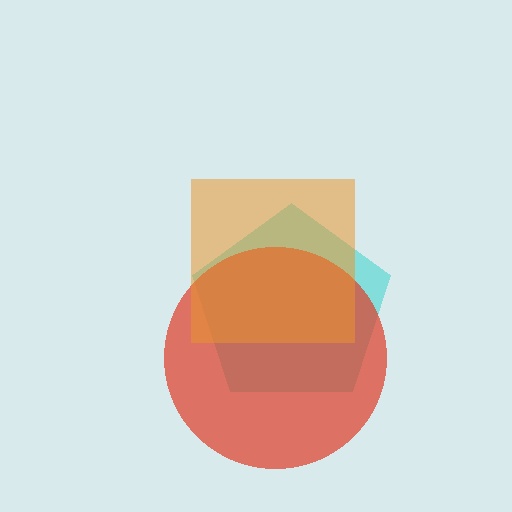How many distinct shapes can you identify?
There are 3 distinct shapes: a cyan pentagon, a red circle, an orange square.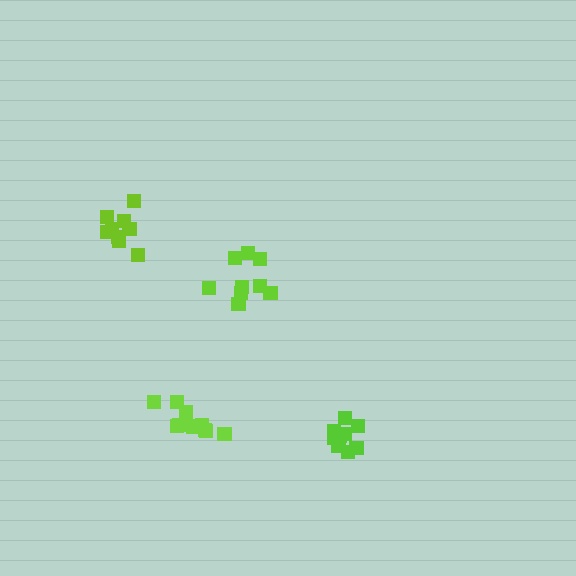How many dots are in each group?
Group 1: 9 dots, Group 2: 10 dots, Group 3: 10 dots, Group 4: 9 dots (38 total).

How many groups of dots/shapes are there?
There are 4 groups.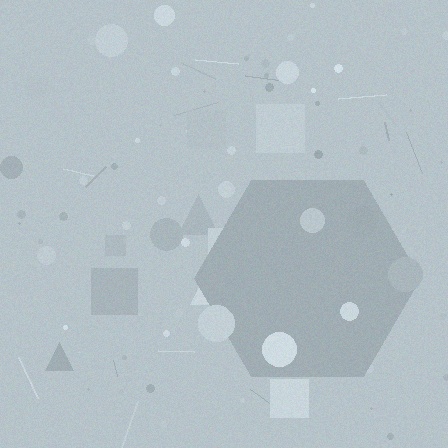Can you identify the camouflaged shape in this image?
The camouflaged shape is a hexagon.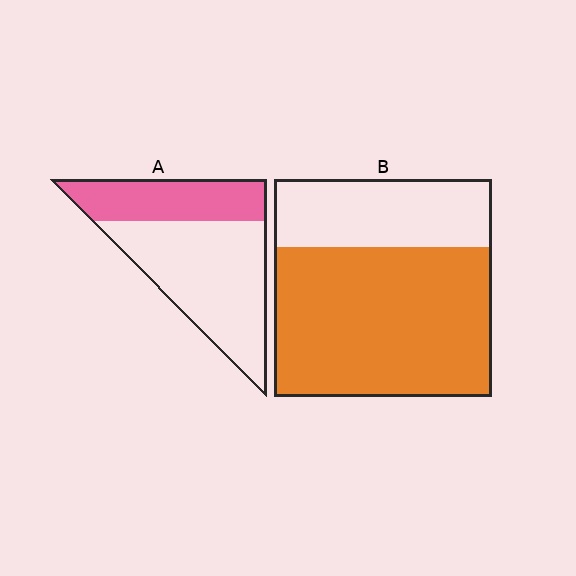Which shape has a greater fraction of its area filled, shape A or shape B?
Shape B.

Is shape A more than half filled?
No.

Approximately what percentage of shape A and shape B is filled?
A is approximately 35% and B is approximately 70%.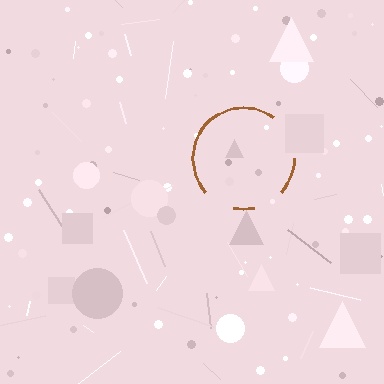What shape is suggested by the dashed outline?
The dashed outline suggests a circle.